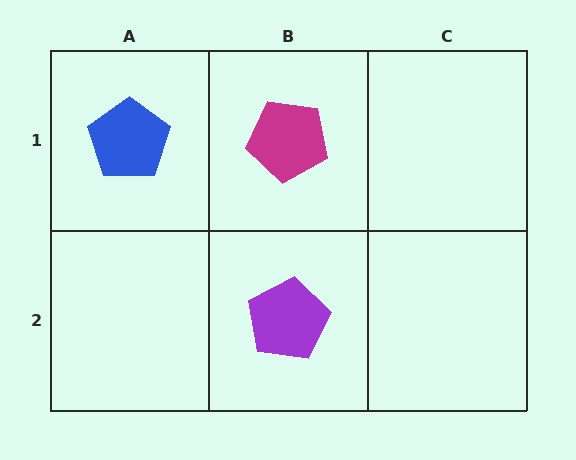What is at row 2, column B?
A purple pentagon.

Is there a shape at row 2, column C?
No, that cell is empty.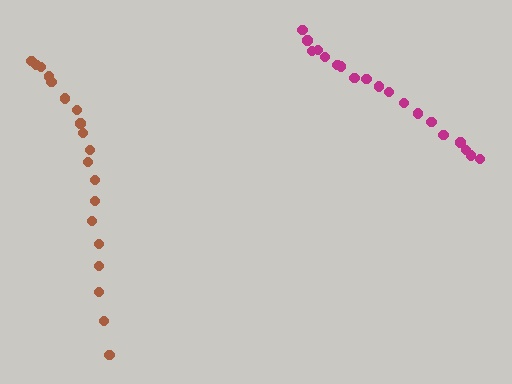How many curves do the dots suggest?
There are 2 distinct paths.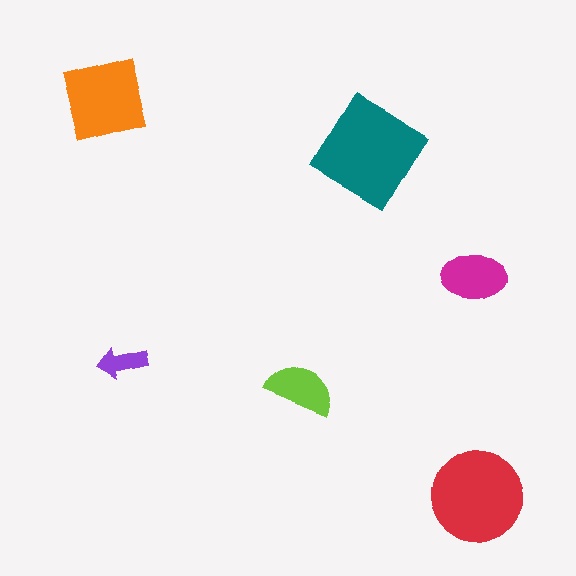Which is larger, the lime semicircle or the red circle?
The red circle.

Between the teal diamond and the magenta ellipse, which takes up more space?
The teal diamond.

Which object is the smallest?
The purple arrow.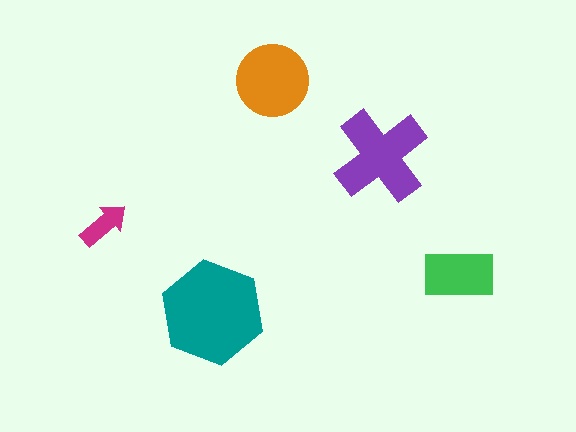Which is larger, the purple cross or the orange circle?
The purple cross.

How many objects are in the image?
There are 5 objects in the image.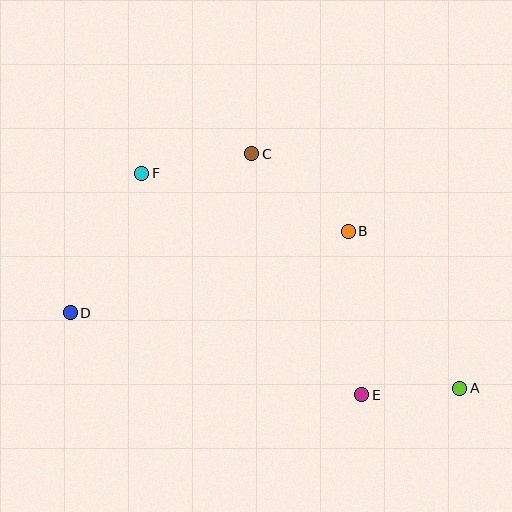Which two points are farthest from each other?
Points A and D are farthest from each other.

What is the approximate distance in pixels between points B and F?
The distance between B and F is approximately 214 pixels.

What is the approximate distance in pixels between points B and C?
The distance between B and C is approximately 124 pixels.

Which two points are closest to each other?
Points A and E are closest to each other.